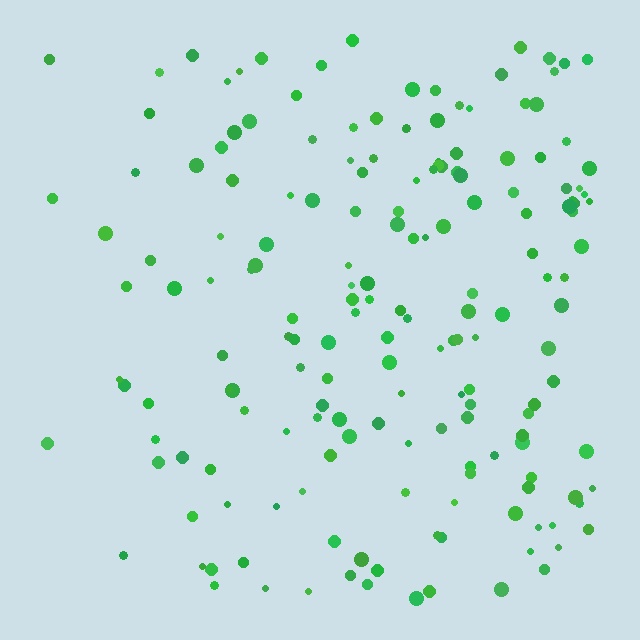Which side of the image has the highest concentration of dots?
The right.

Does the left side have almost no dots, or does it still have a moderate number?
Still a moderate number, just noticeably fewer than the right.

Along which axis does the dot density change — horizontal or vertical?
Horizontal.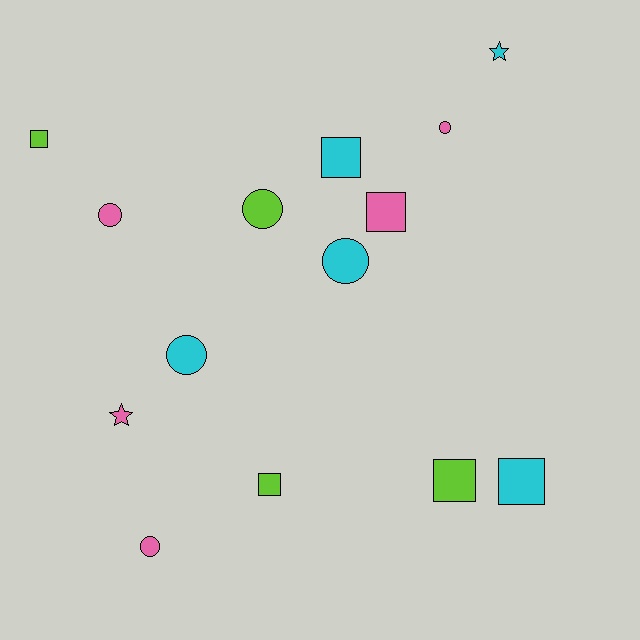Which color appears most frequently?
Pink, with 5 objects.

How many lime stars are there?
There are no lime stars.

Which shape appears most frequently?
Square, with 6 objects.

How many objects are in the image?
There are 14 objects.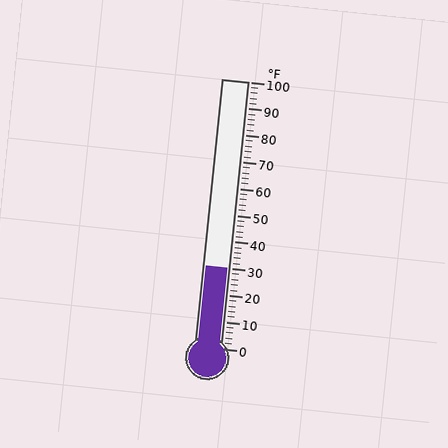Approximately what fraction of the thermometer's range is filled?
The thermometer is filled to approximately 30% of its range.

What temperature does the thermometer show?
The thermometer shows approximately 30°F.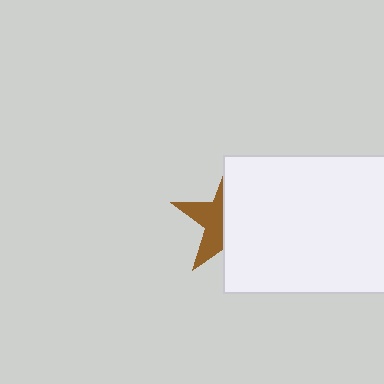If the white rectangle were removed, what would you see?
You would see the complete brown star.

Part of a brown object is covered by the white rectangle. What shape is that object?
It is a star.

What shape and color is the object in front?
The object in front is a white rectangle.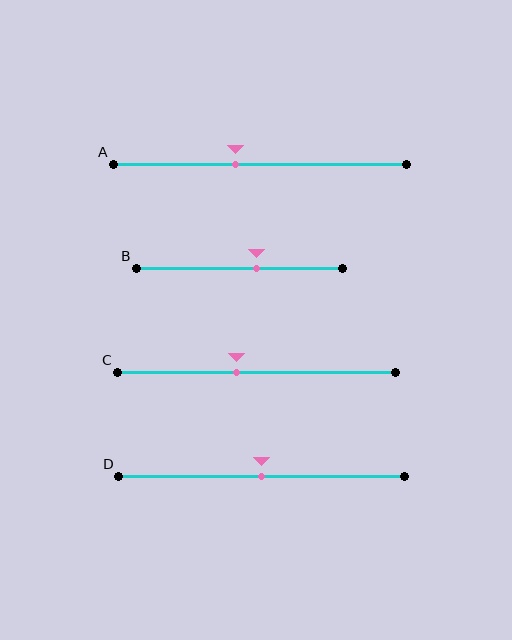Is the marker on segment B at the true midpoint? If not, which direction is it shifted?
No, the marker on segment B is shifted to the right by about 8% of the segment length.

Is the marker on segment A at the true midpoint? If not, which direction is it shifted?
No, the marker on segment A is shifted to the left by about 8% of the segment length.